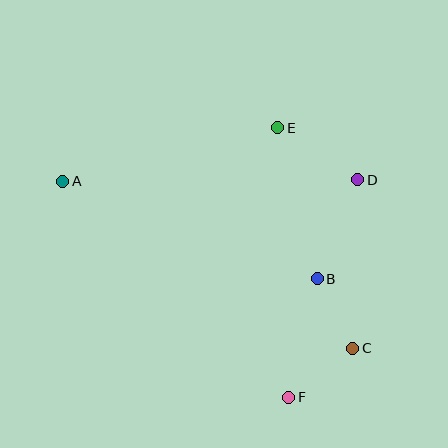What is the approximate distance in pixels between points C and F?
The distance between C and F is approximately 81 pixels.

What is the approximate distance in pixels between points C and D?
The distance between C and D is approximately 168 pixels.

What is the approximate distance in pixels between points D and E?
The distance between D and E is approximately 96 pixels.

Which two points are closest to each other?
Points B and C are closest to each other.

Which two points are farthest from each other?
Points A and C are farthest from each other.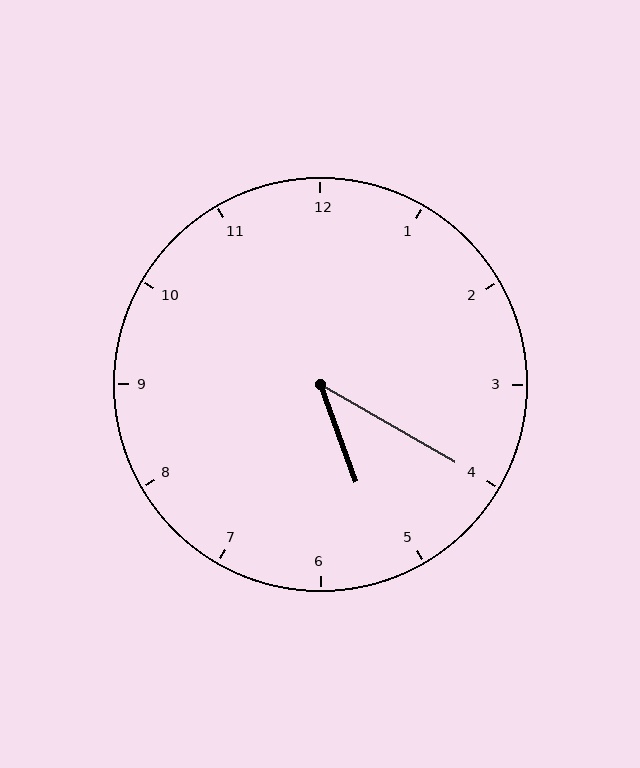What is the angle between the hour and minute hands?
Approximately 40 degrees.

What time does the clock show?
5:20.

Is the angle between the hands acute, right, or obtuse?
It is acute.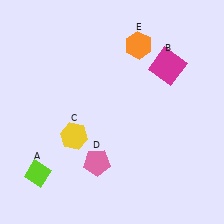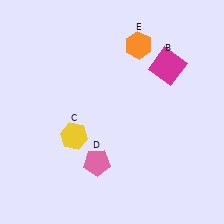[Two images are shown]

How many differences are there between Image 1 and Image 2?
There is 1 difference between the two images.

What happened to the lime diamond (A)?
The lime diamond (A) was removed in Image 2. It was in the bottom-left area of Image 1.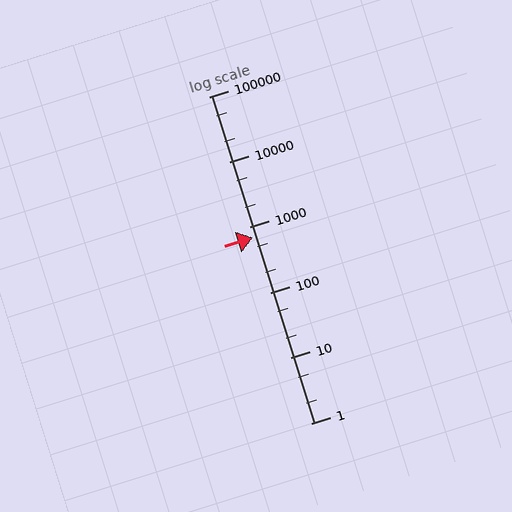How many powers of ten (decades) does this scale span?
The scale spans 5 decades, from 1 to 100000.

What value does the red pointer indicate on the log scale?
The pointer indicates approximately 700.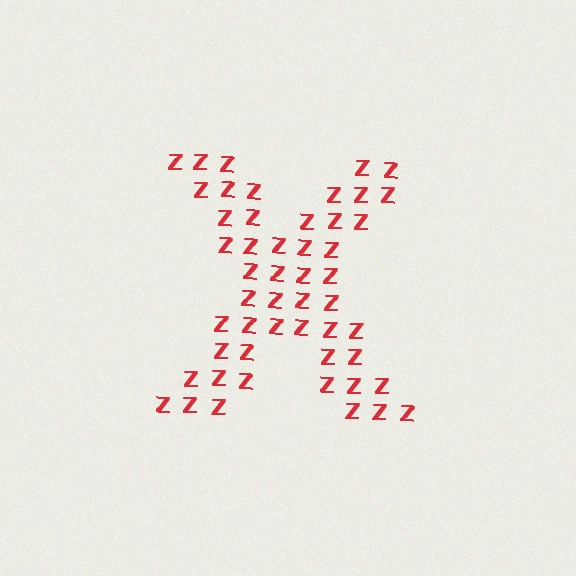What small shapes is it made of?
It is made of small letter Z's.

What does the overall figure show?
The overall figure shows the letter X.